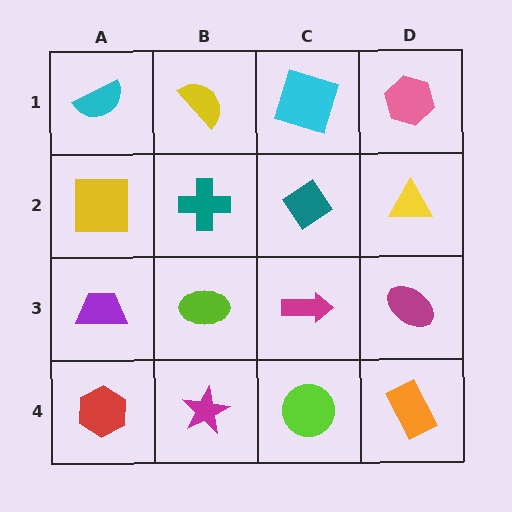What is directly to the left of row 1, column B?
A cyan semicircle.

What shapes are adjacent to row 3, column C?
A teal diamond (row 2, column C), a lime circle (row 4, column C), a lime ellipse (row 3, column B), a magenta ellipse (row 3, column D).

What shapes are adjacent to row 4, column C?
A magenta arrow (row 3, column C), a magenta star (row 4, column B), an orange rectangle (row 4, column D).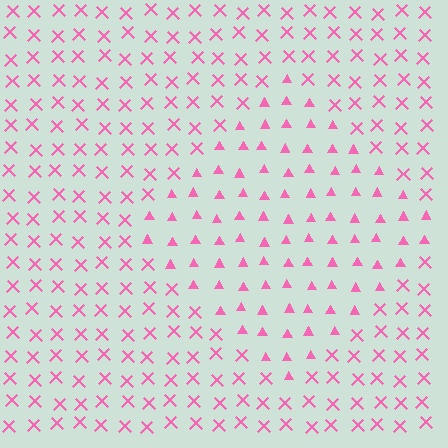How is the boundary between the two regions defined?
The boundary is defined by a change in element shape: triangles inside vs. X marks outside. All elements share the same color and spacing.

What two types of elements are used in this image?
The image uses triangles inside the diamond region and X marks outside it.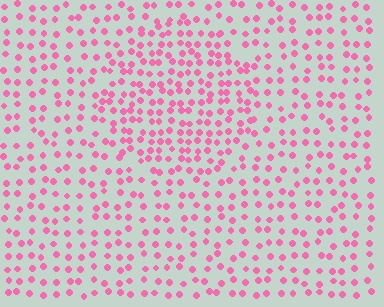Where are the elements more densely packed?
The elements are more densely packed inside the circle boundary.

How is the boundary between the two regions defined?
The boundary is defined by a change in element density (approximately 1.6x ratio). All elements are the same color, size, and shape.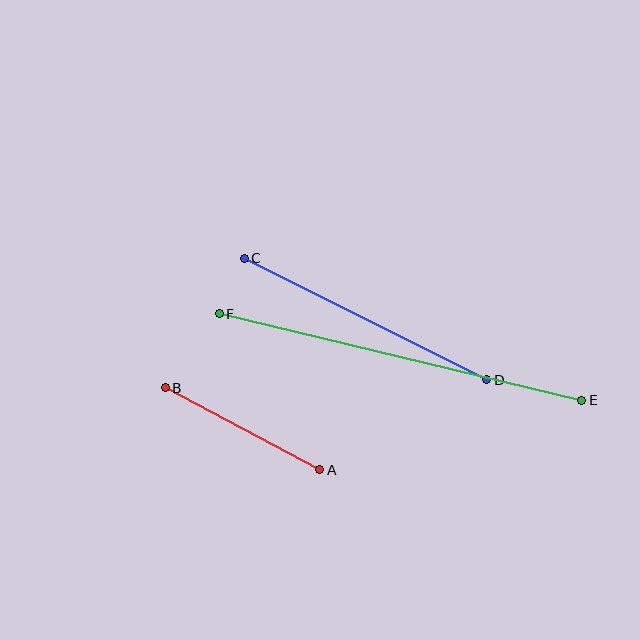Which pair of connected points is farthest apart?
Points E and F are farthest apart.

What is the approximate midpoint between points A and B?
The midpoint is at approximately (243, 429) pixels.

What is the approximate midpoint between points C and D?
The midpoint is at approximately (366, 319) pixels.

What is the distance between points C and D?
The distance is approximately 272 pixels.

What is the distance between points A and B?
The distance is approximately 175 pixels.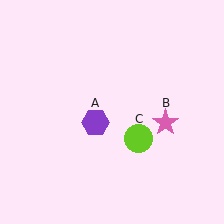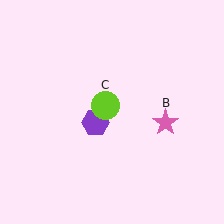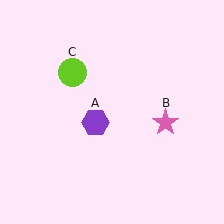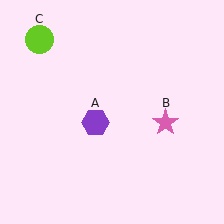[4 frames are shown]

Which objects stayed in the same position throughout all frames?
Purple hexagon (object A) and pink star (object B) remained stationary.